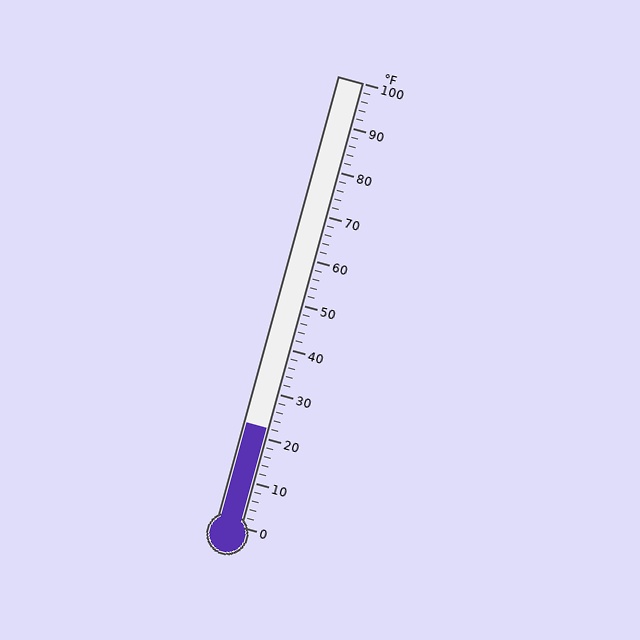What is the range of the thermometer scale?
The thermometer scale ranges from 0°F to 100°F.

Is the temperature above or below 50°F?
The temperature is below 50°F.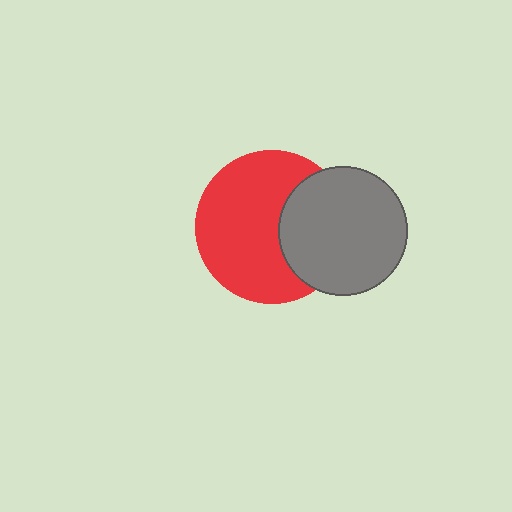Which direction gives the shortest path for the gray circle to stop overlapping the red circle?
Moving right gives the shortest separation.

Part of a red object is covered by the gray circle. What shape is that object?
It is a circle.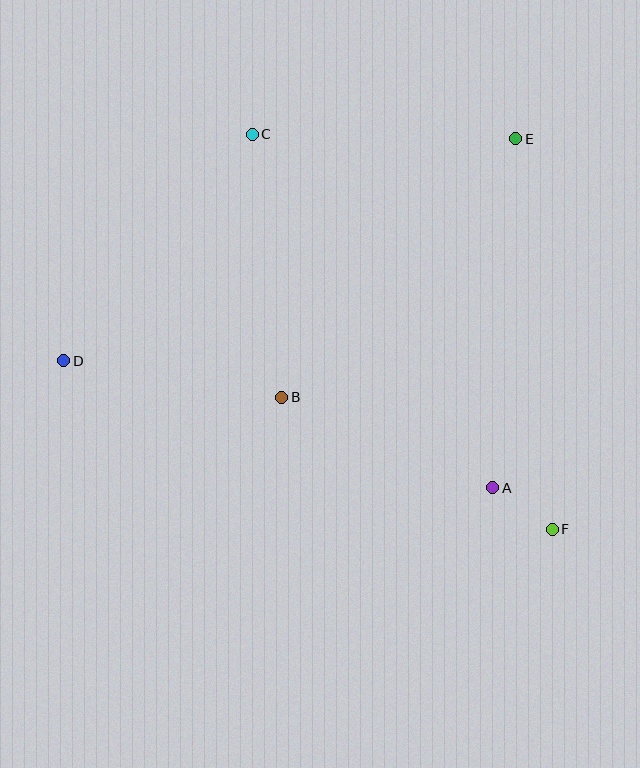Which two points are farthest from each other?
Points D and F are farthest from each other.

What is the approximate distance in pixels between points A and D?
The distance between A and D is approximately 447 pixels.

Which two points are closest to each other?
Points A and F are closest to each other.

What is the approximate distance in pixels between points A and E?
The distance between A and E is approximately 350 pixels.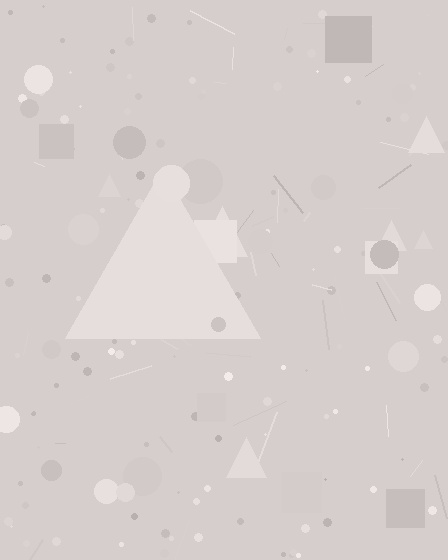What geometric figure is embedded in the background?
A triangle is embedded in the background.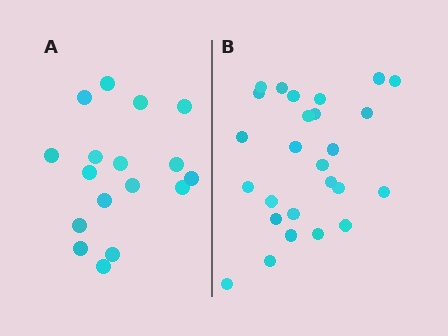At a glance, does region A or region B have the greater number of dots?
Region B (the right region) has more dots.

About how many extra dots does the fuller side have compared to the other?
Region B has roughly 8 or so more dots than region A.